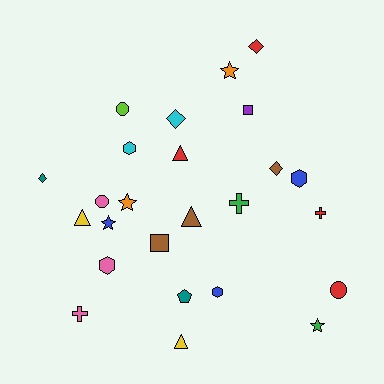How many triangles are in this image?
There are 4 triangles.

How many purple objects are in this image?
There is 1 purple object.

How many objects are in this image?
There are 25 objects.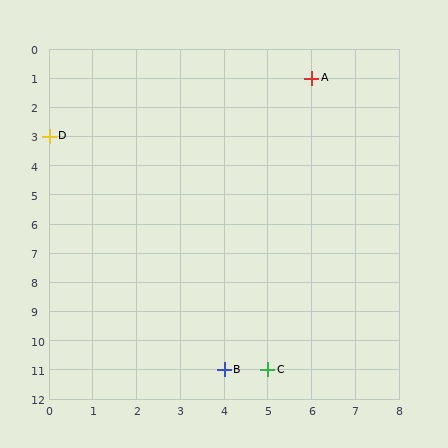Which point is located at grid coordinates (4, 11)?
Point B is at (4, 11).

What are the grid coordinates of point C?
Point C is at grid coordinates (5, 11).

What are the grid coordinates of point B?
Point B is at grid coordinates (4, 11).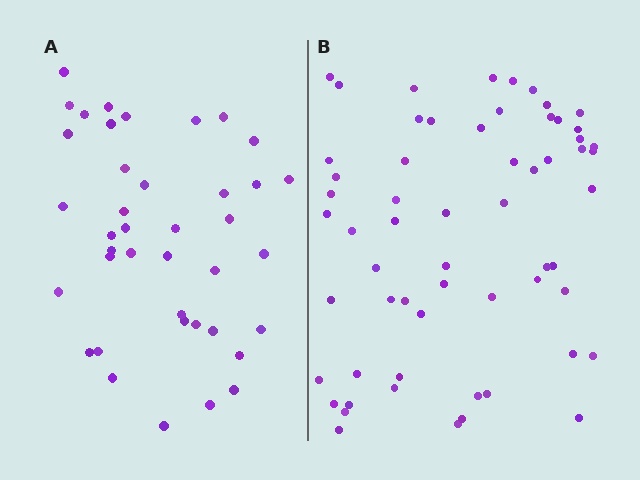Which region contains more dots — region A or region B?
Region B (the right region) has more dots.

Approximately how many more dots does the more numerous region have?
Region B has approximately 20 more dots than region A.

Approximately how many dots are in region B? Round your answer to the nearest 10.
About 60 dots.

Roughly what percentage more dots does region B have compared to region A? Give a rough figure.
About 50% more.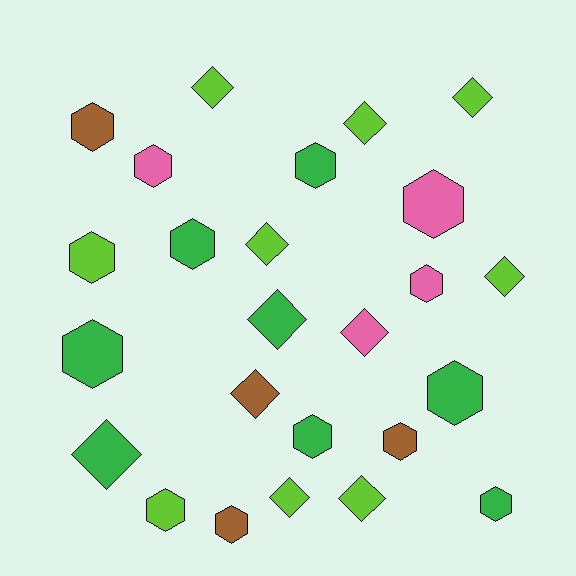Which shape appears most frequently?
Hexagon, with 14 objects.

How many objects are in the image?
There are 25 objects.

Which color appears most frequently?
Lime, with 9 objects.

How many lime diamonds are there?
There are 7 lime diamonds.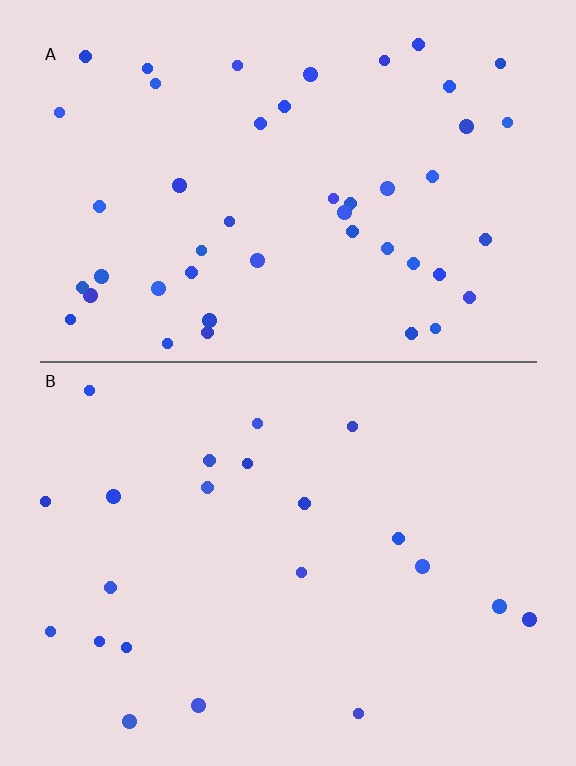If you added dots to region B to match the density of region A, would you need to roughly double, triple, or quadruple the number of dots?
Approximately double.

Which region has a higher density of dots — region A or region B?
A (the top).